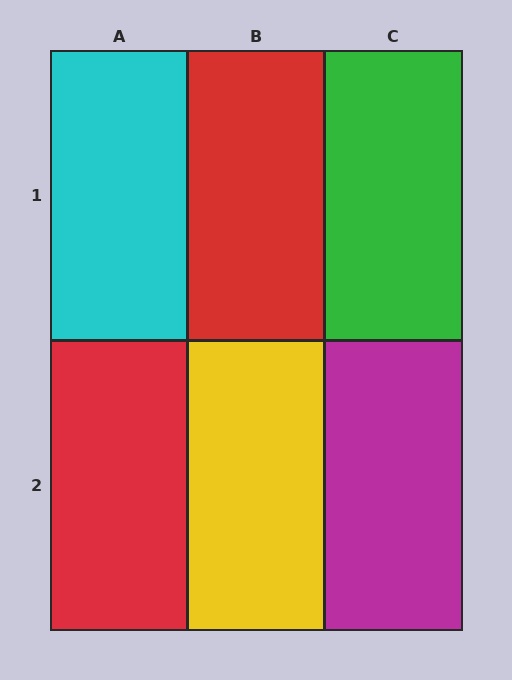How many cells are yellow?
1 cell is yellow.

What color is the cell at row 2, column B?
Yellow.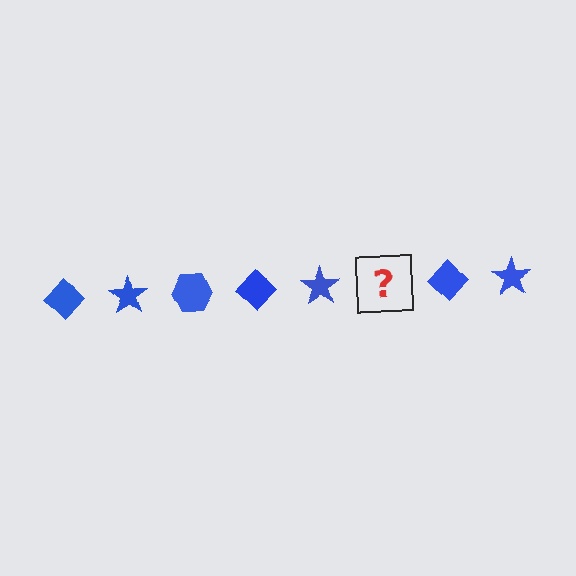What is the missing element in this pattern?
The missing element is a blue hexagon.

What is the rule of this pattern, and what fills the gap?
The rule is that the pattern cycles through diamond, star, hexagon shapes in blue. The gap should be filled with a blue hexagon.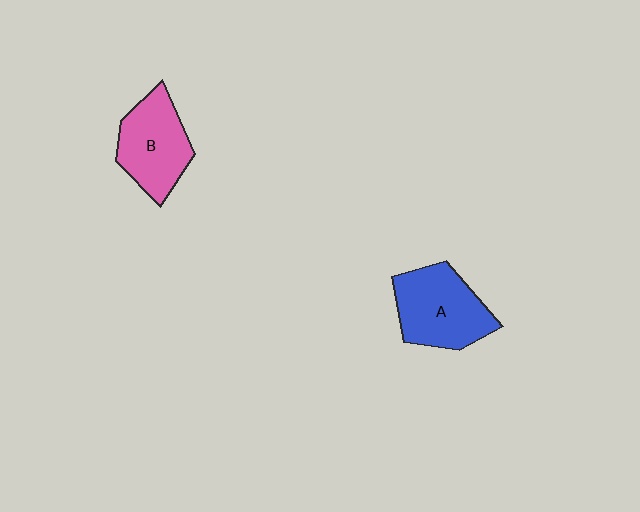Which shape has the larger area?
Shape A (blue).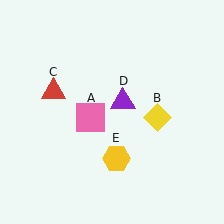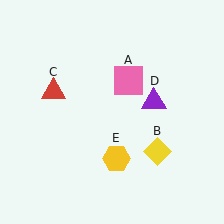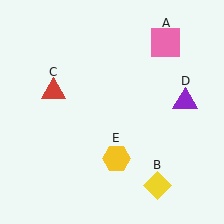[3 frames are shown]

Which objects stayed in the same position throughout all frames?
Red triangle (object C) and yellow hexagon (object E) remained stationary.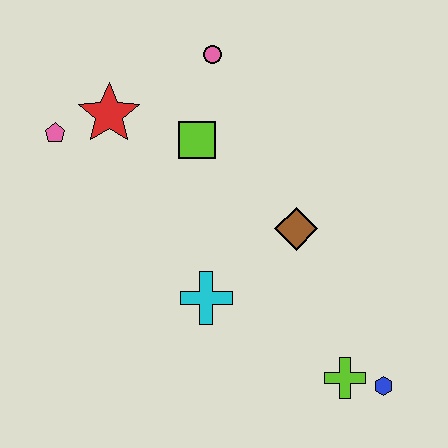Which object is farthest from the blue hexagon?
The pink pentagon is farthest from the blue hexagon.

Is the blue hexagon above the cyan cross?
No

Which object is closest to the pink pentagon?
The red star is closest to the pink pentagon.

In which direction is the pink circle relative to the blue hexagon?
The pink circle is above the blue hexagon.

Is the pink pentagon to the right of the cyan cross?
No